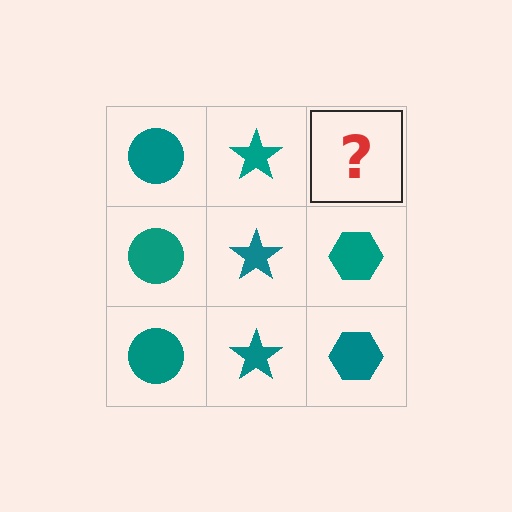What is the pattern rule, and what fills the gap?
The rule is that each column has a consistent shape. The gap should be filled with a teal hexagon.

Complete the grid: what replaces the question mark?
The question mark should be replaced with a teal hexagon.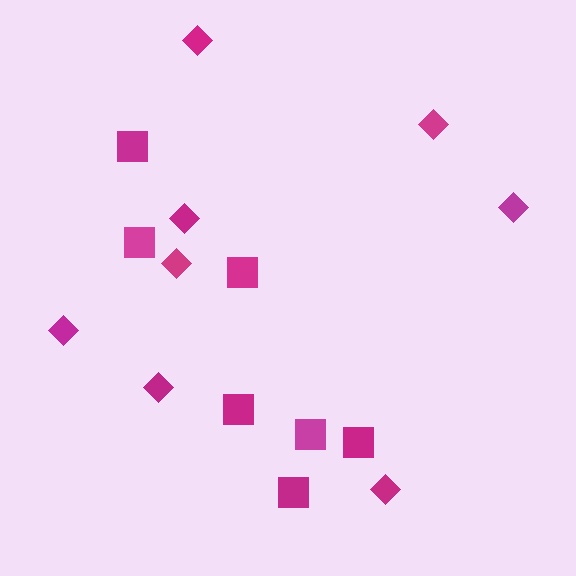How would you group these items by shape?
There are 2 groups: one group of diamonds (8) and one group of squares (7).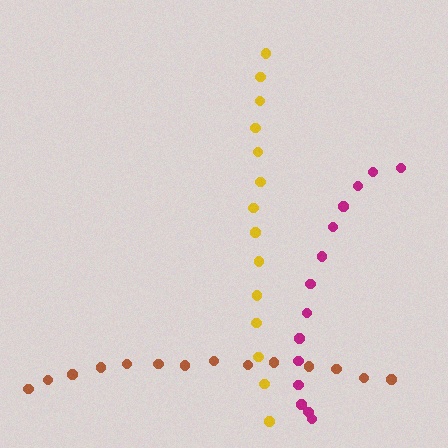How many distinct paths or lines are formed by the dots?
There are 3 distinct paths.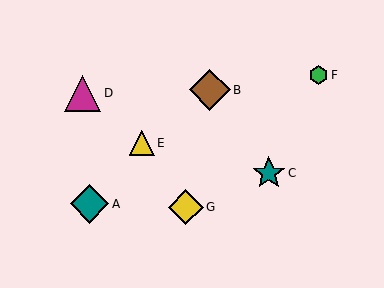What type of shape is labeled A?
Shape A is a teal diamond.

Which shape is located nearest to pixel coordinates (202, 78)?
The brown diamond (labeled B) at (210, 90) is nearest to that location.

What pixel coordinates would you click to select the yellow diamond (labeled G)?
Click at (186, 207) to select the yellow diamond G.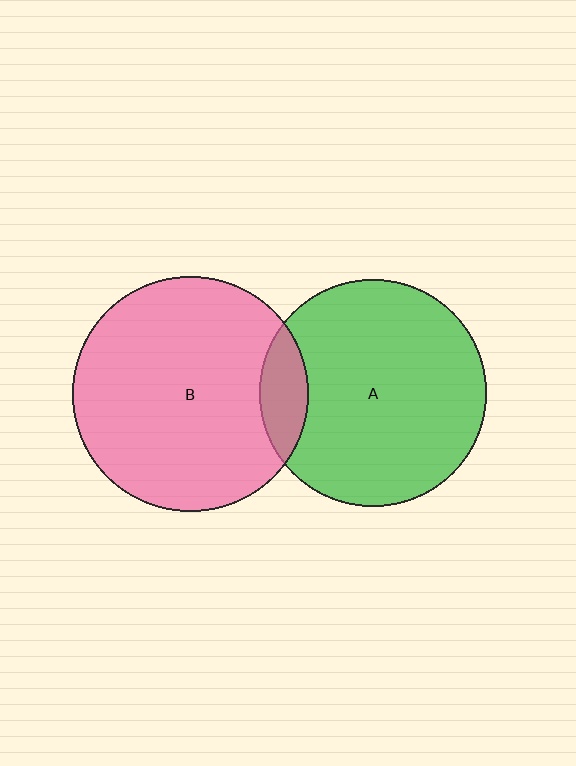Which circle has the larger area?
Circle B (pink).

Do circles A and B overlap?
Yes.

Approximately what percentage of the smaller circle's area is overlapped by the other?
Approximately 10%.